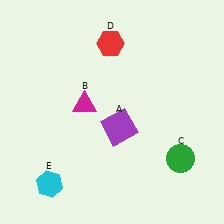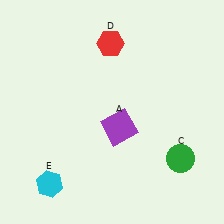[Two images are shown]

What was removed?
The magenta triangle (B) was removed in Image 2.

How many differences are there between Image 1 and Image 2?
There is 1 difference between the two images.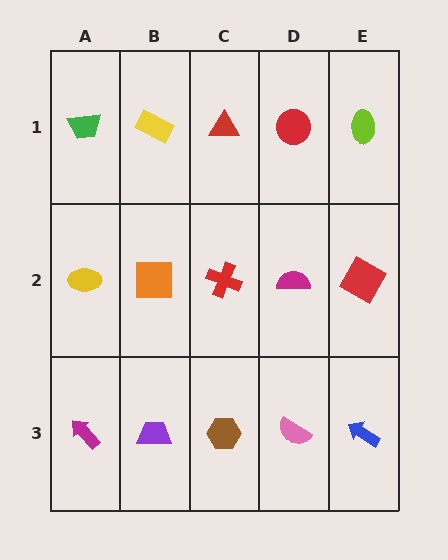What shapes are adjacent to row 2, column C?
A red triangle (row 1, column C), a brown hexagon (row 3, column C), an orange square (row 2, column B), a magenta semicircle (row 2, column D).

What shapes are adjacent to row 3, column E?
A red square (row 2, column E), a pink semicircle (row 3, column D).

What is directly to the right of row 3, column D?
A blue arrow.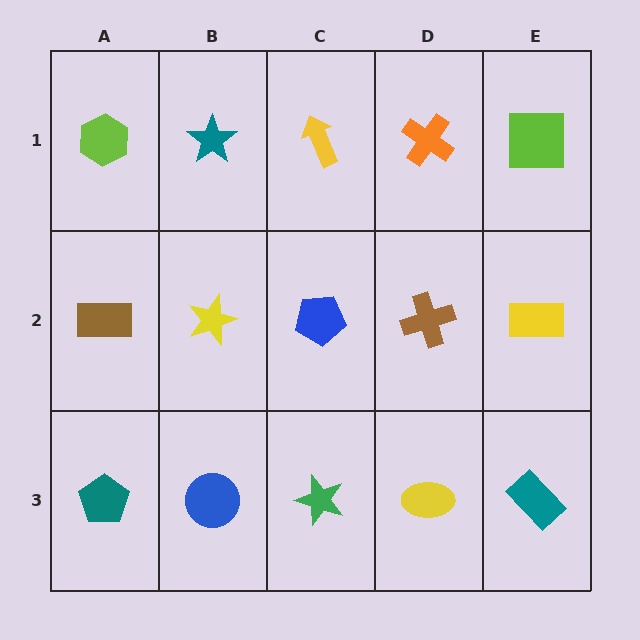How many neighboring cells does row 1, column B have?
3.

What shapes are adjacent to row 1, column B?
A yellow star (row 2, column B), a lime hexagon (row 1, column A), a yellow arrow (row 1, column C).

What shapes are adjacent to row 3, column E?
A yellow rectangle (row 2, column E), a yellow ellipse (row 3, column D).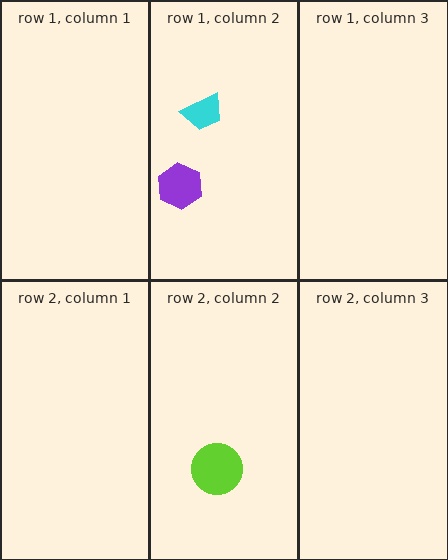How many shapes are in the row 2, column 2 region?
1.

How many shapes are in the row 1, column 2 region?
2.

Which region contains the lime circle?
The row 2, column 2 region.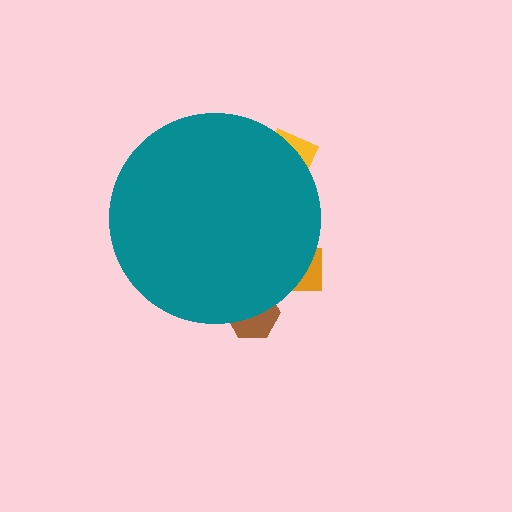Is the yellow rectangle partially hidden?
Yes, the yellow rectangle is partially hidden behind the teal circle.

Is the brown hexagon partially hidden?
Yes, the brown hexagon is partially hidden behind the teal circle.